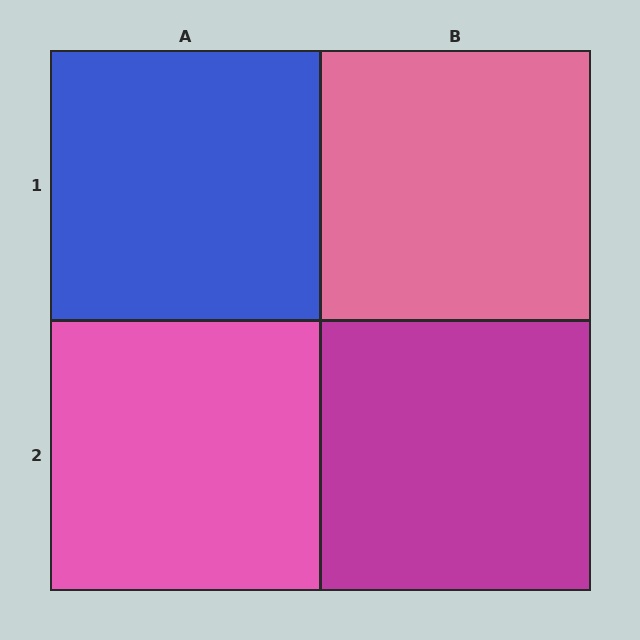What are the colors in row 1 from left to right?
Blue, pink.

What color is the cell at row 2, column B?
Magenta.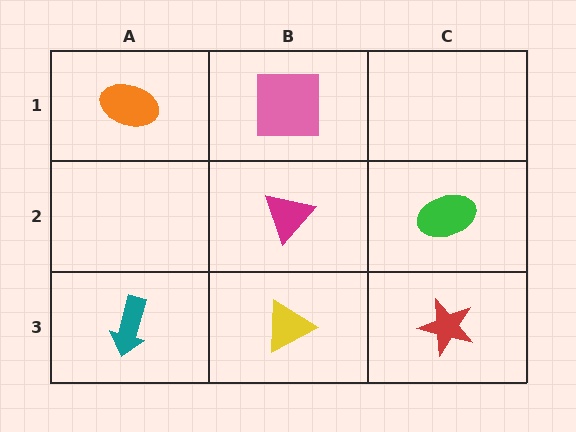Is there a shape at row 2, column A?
No, that cell is empty.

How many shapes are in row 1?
2 shapes.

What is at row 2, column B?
A magenta triangle.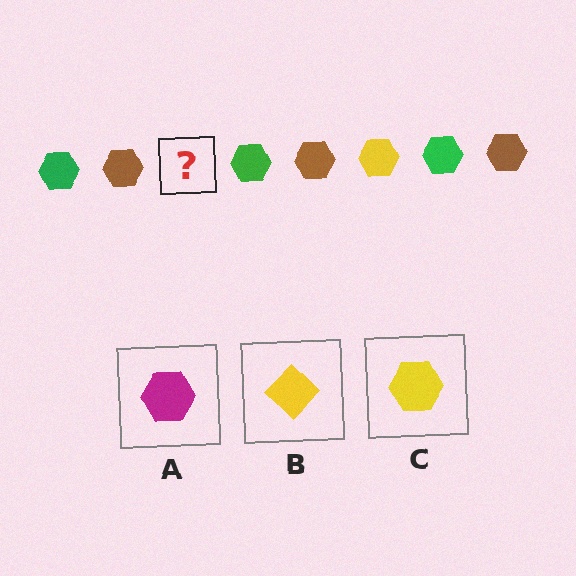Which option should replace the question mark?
Option C.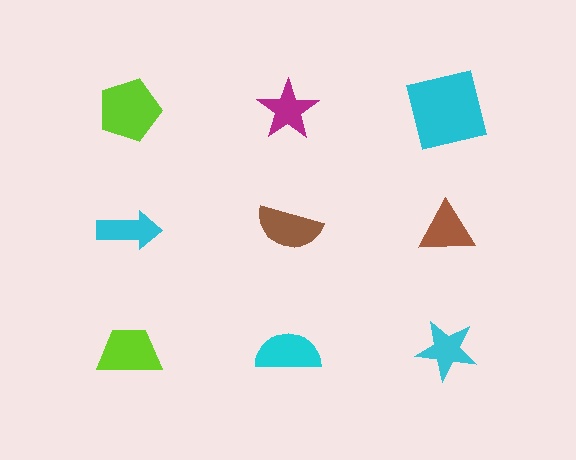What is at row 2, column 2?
A brown semicircle.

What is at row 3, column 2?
A cyan semicircle.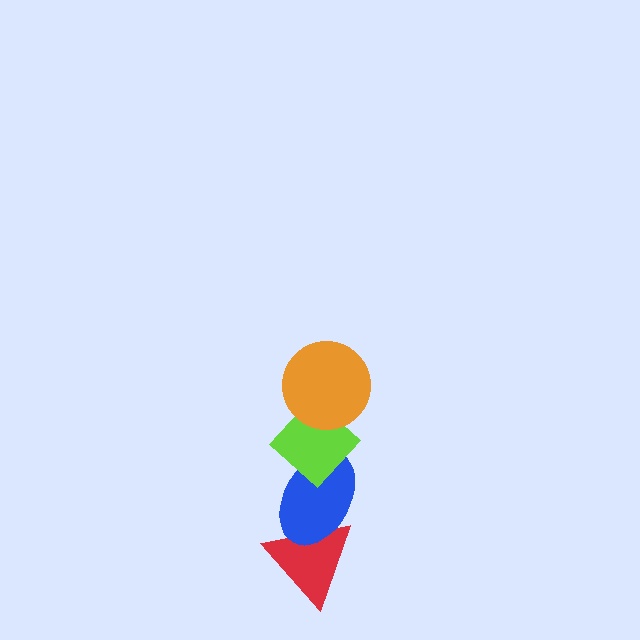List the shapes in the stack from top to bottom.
From top to bottom: the orange circle, the lime diamond, the blue ellipse, the red triangle.